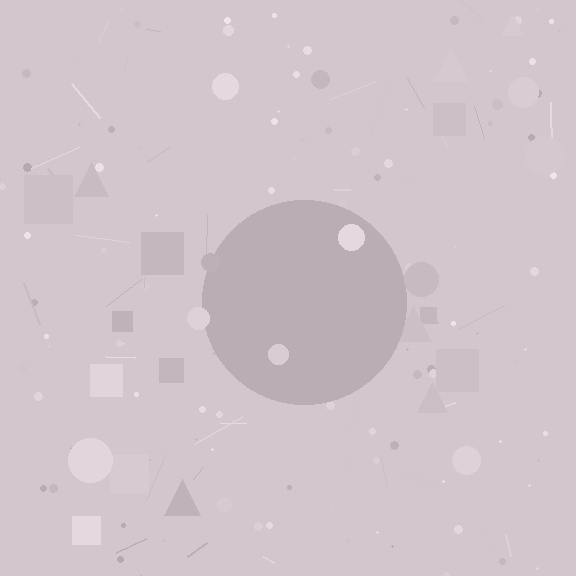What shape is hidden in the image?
A circle is hidden in the image.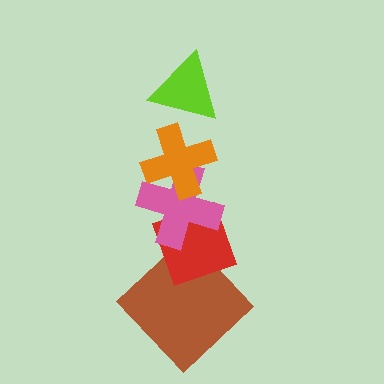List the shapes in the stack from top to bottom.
From top to bottom: the lime triangle, the orange cross, the pink cross, the red diamond, the brown diamond.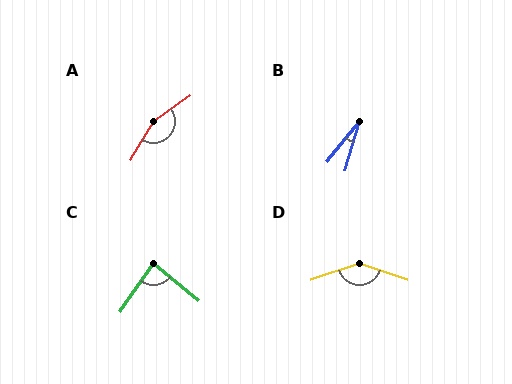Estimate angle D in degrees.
Approximately 142 degrees.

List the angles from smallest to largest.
B (24°), C (86°), D (142°), A (157°).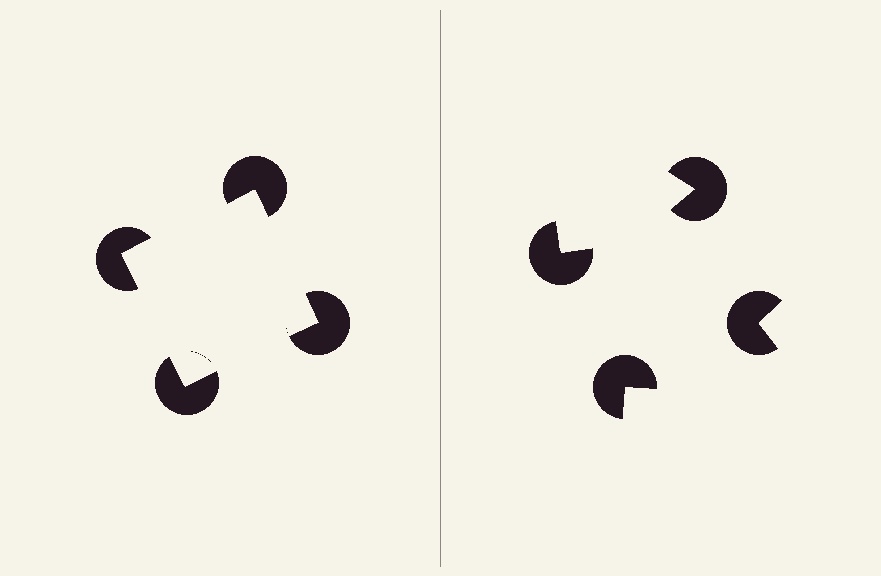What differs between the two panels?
The pac-man discs are positioned identically on both sides; only the wedge orientations differ. On the left they align to a square; on the right they are misaligned.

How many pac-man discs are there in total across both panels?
8 — 4 on each side.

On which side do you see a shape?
An illusory square appears on the left side. On the right side the wedge cuts are rotated, so no coherent shape forms.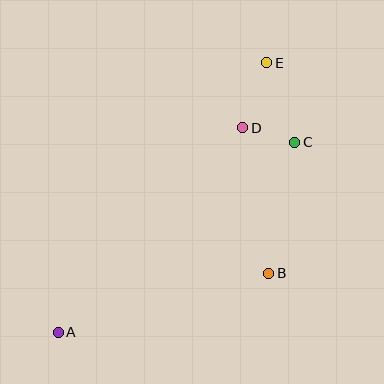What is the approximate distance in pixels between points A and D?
The distance between A and D is approximately 275 pixels.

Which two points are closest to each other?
Points C and D are closest to each other.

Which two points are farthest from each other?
Points A and E are farthest from each other.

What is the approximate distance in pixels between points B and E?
The distance between B and E is approximately 210 pixels.